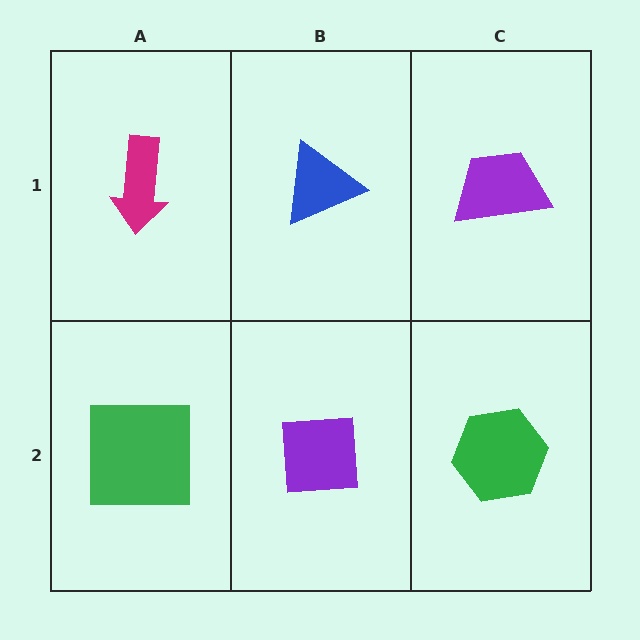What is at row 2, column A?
A green square.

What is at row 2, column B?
A purple square.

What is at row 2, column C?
A green hexagon.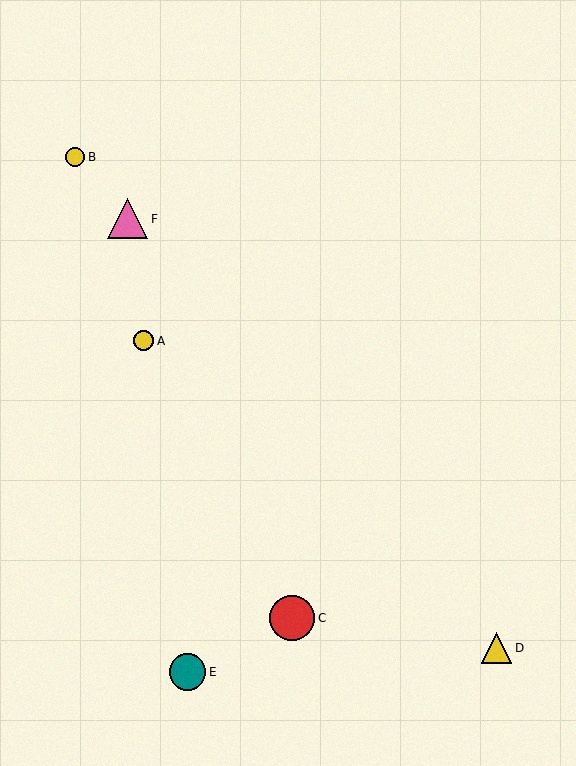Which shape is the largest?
The red circle (labeled C) is the largest.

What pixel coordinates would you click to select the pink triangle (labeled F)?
Click at (127, 219) to select the pink triangle F.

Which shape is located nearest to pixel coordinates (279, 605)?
The red circle (labeled C) at (292, 618) is nearest to that location.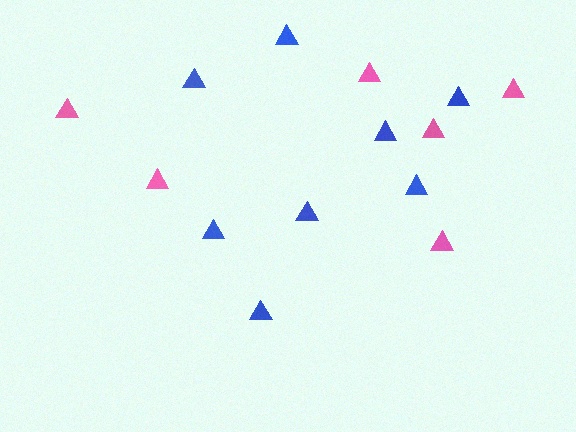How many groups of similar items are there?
There are 2 groups: one group of blue triangles (8) and one group of pink triangles (6).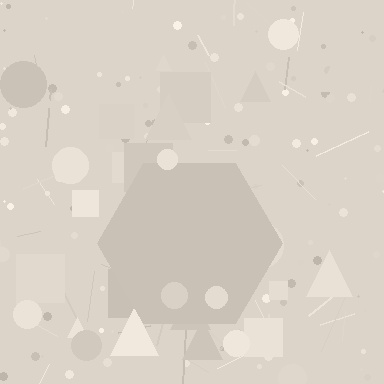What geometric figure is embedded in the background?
A hexagon is embedded in the background.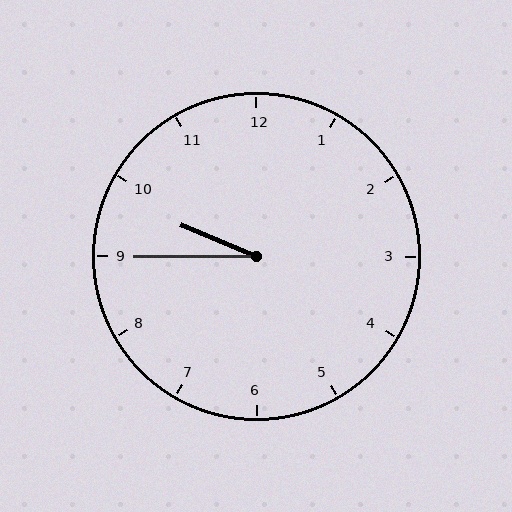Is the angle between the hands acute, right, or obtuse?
It is acute.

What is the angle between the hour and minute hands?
Approximately 22 degrees.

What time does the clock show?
9:45.